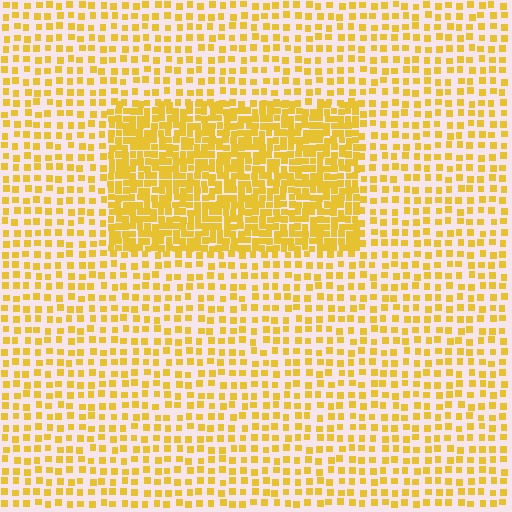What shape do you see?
I see a rectangle.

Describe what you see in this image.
The image contains small yellow elements arranged at two different densities. A rectangle-shaped region is visible where the elements are more densely packed than the surrounding area.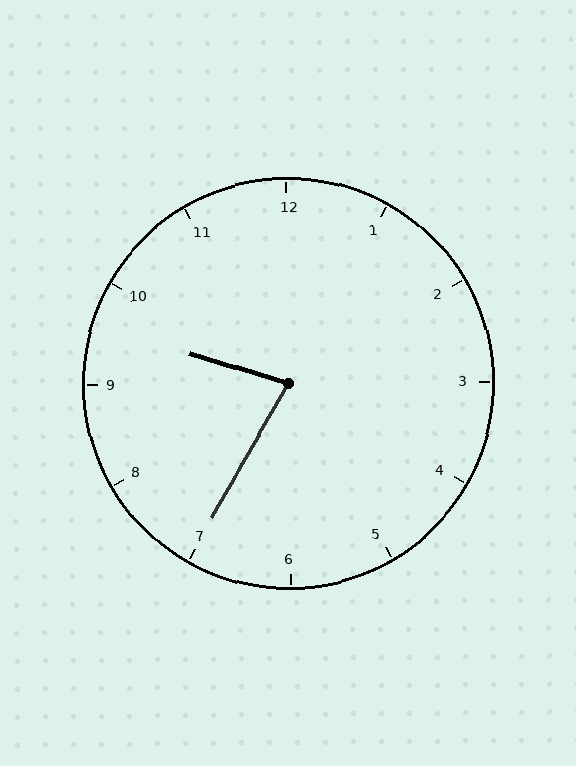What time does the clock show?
9:35.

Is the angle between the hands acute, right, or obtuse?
It is acute.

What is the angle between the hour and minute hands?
Approximately 78 degrees.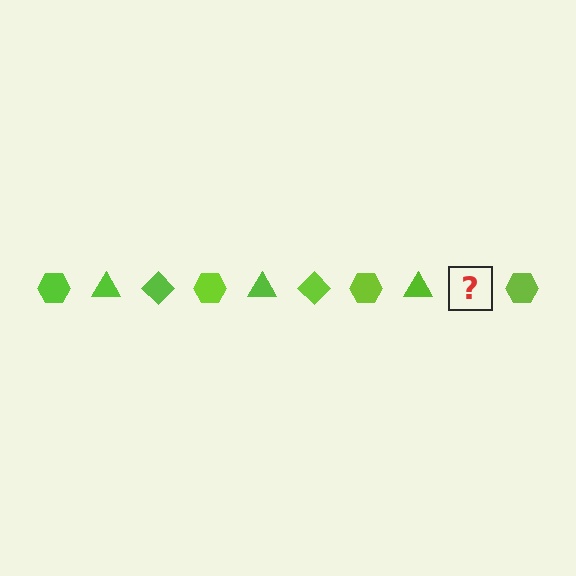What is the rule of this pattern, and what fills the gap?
The rule is that the pattern cycles through hexagon, triangle, diamond shapes in lime. The gap should be filled with a lime diamond.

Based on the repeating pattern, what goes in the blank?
The blank should be a lime diamond.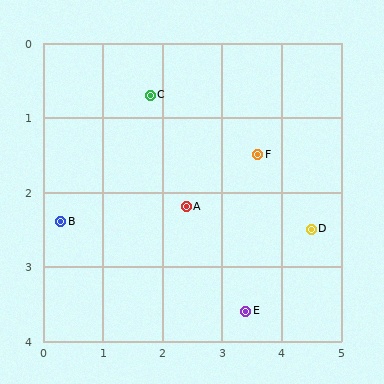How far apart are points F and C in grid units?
Points F and C are about 2.0 grid units apart.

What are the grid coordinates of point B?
Point B is at approximately (0.3, 2.4).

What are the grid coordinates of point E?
Point E is at approximately (3.4, 3.6).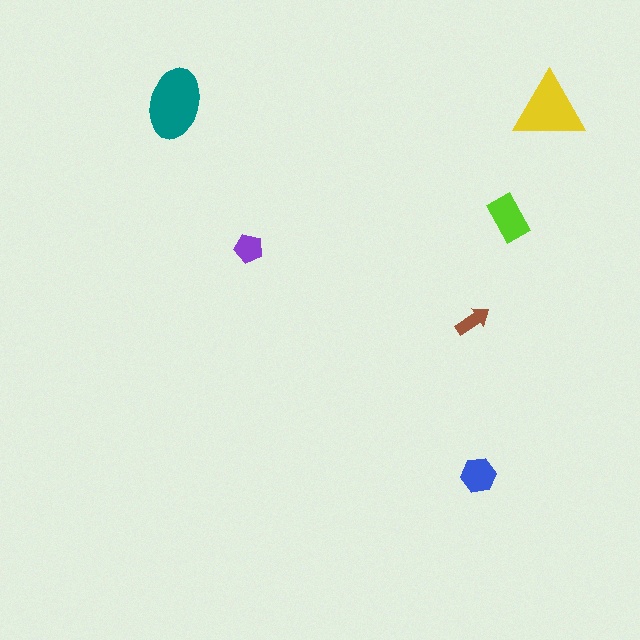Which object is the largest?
The teal ellipse.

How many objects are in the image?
There are 6 objects in the image.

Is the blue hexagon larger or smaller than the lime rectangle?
Smaller.